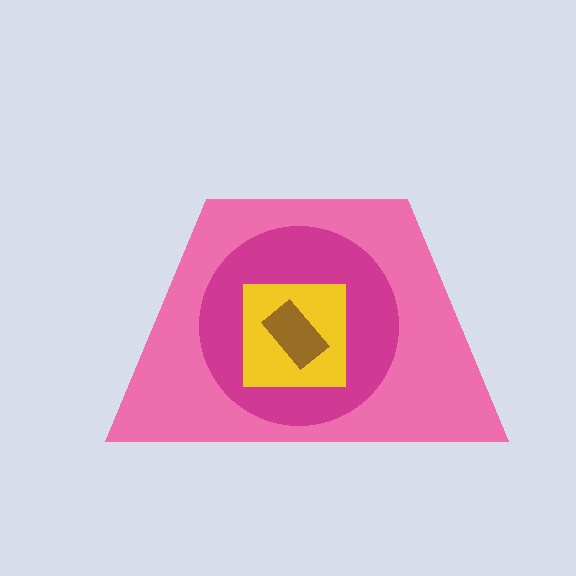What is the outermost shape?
The pink trapezoid.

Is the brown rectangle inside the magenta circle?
Yes.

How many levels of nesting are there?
4.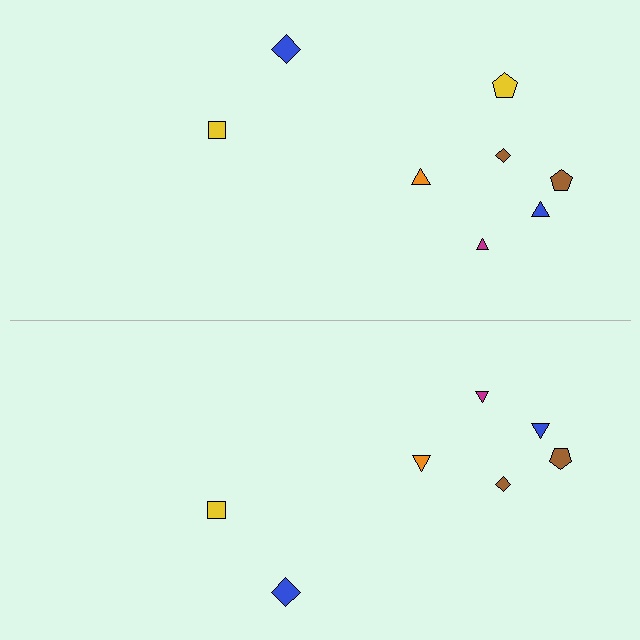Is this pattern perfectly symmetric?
No, the pattern is not perfectly symmetric. A yellow pentagon is missing from the bottom side.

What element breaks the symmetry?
A yellow pentagon is missing from the bottom side.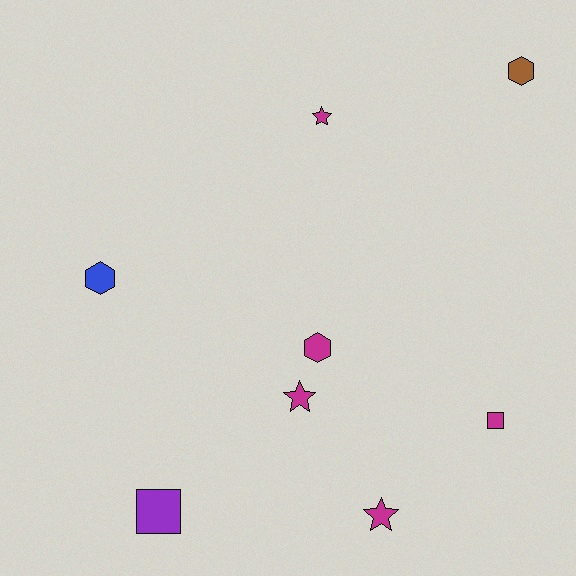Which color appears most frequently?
Magenta, with 5 objects.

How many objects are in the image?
There are 8 objects.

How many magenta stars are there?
There are 3 magenta stars.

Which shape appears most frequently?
Hexagon, with 3 objects.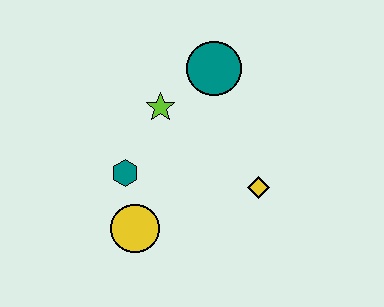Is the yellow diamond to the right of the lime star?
Yes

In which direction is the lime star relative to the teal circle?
The lime star is to the left of the teal circle.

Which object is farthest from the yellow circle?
The teal circle is farthest from the yellow circle.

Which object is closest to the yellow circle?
The teal hexagon is closest to the yellow circle.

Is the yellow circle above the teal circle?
No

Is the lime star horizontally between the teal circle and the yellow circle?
Yes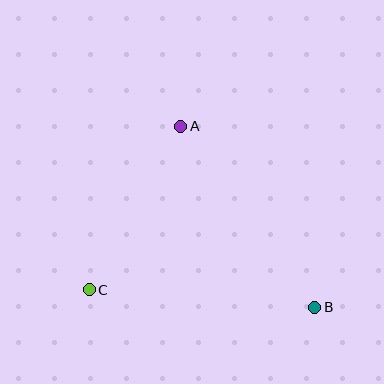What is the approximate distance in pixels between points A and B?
The distance between A and B is approximately 225 pixels.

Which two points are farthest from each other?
Points B and C are farthest from each other.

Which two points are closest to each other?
Points A and C are closest to each other.